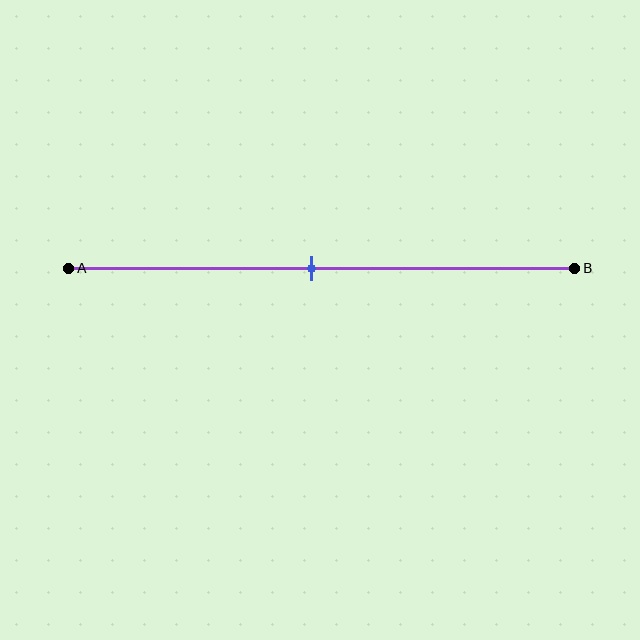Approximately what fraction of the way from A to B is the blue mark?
The blue mark is approximately 50% of the way from A to B.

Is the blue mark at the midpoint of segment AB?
Yes, the mark is approximately at the midpoint.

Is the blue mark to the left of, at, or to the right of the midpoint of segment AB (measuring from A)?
The blue mark is approximately at the midpoint of segment AB.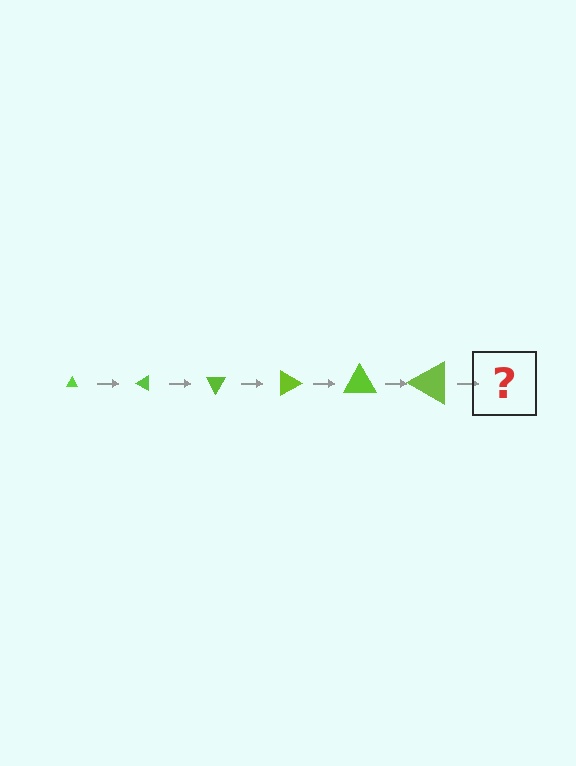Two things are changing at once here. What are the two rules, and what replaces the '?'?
The two rules are that the triangle grows larger each step and it rotates 30 degrees each step. The '?' should be a triangle, larger than the previous one and rotated 180 degrees from the start.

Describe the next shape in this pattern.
It should be a triangle, larger than the previous one and rotated 180 degrees from the start.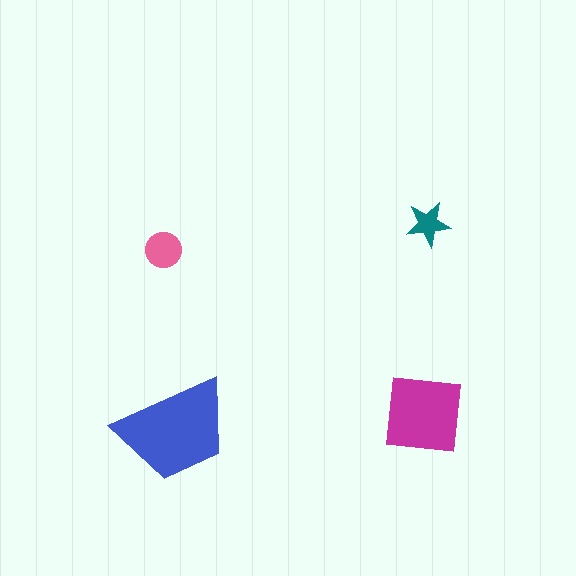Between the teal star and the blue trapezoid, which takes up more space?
The blue trapezoid.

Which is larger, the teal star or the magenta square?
The magenta square.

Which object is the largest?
The blue trapezoid.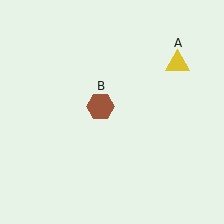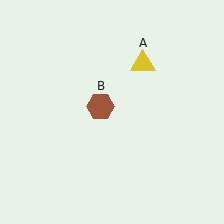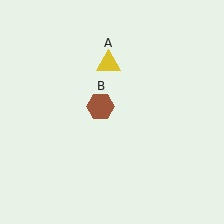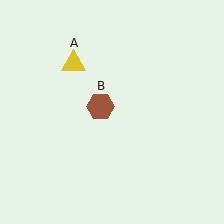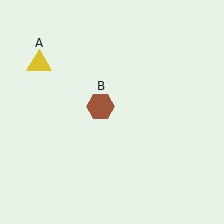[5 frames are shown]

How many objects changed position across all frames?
1 object changed position: yellow triangle (object A).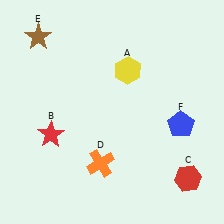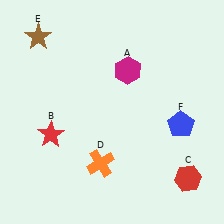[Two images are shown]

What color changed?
The hexagon (A) changed from yellow in Image 1 to magenta in Image 2.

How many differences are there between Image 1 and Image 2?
There is 1 difference between the two images.